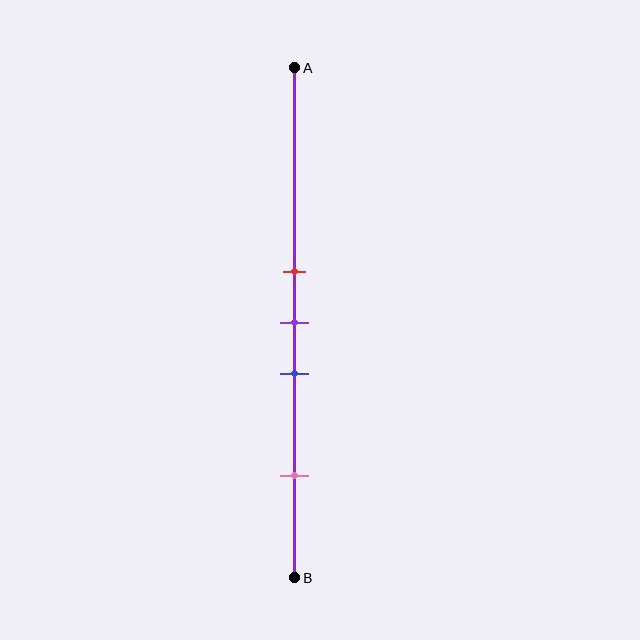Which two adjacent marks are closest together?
The red and purple marks are the closest adjacent pair.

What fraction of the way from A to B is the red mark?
The red mark is approximately 40% (0.4) of the way from A to B.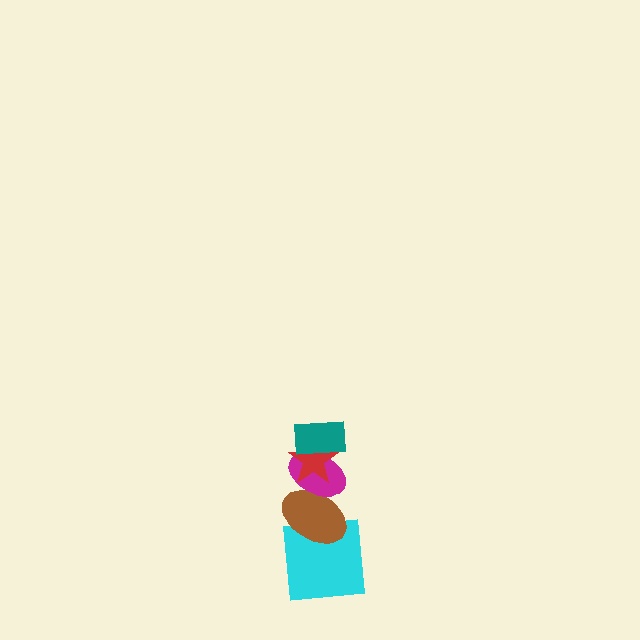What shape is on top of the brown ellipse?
The magenta ellipse is on top of the brown ellipse.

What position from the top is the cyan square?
The cyan square is 5th from the top.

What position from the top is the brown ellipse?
The brown ellipse is 4th from the top.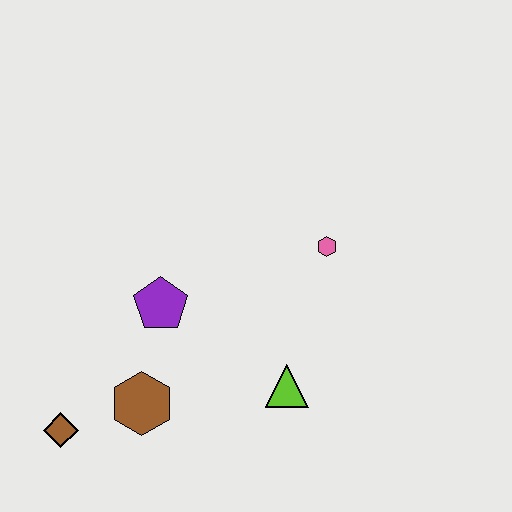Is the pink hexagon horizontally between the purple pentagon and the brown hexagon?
No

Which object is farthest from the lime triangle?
The brown diamond is farthest from the lime triangle.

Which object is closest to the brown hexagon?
The brown diamond is closest to the brown hexagon.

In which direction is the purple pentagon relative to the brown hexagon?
The purple pentagon is above the brown hexagon.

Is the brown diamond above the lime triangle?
No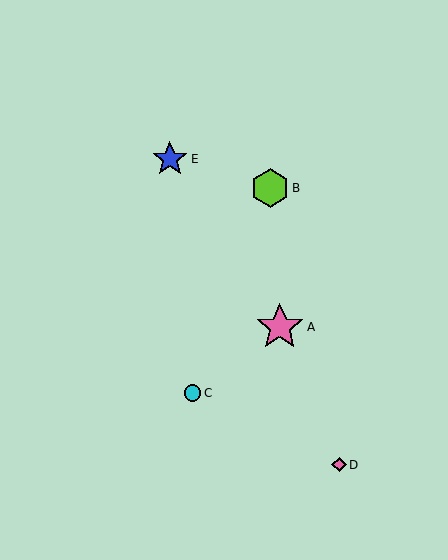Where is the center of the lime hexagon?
The center of the lime hexagon is at (270, 188).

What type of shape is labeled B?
Shape B is a lime hexagon.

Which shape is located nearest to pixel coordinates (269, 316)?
The pink star (labeled A) at (280, 327) is nearest to that location.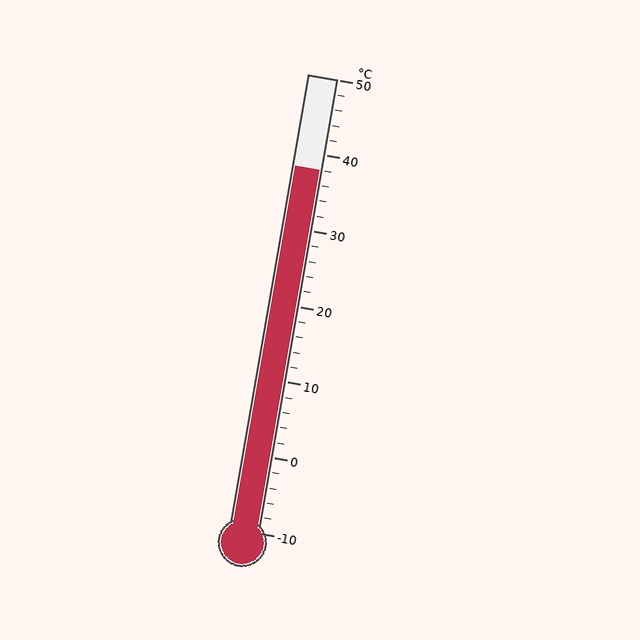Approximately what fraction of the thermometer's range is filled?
The thermometer is filled to approximately 80% of its range.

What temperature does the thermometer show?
The thermometer shows approximately 38°C.